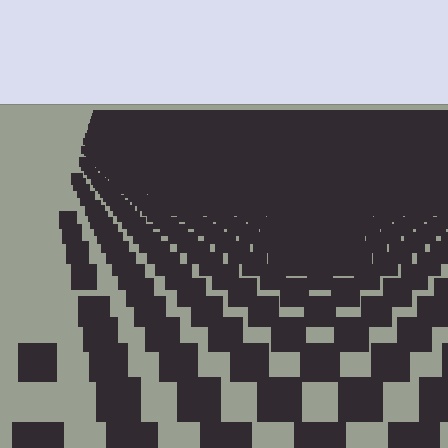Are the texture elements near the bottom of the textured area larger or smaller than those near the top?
Larger. Near the bottom, elements are closer to the viewer and appear at a bigger on-screen size.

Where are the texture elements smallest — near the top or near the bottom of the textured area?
Near the top.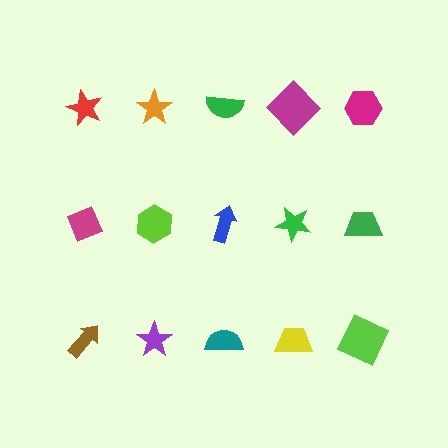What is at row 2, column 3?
A blue arrow.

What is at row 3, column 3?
A teal semicircle.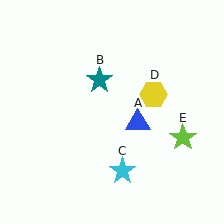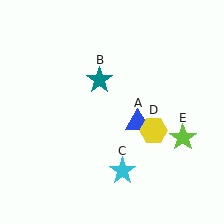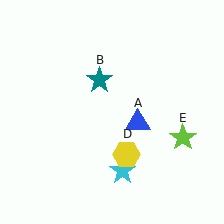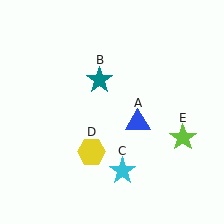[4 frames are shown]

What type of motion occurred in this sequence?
The yellow hexagon (object D) rotated clockwise around the center of the scene.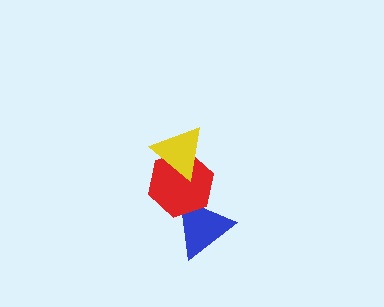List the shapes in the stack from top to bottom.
From top to bottom: the yellow triangle, the red hexagon, the blue triangle.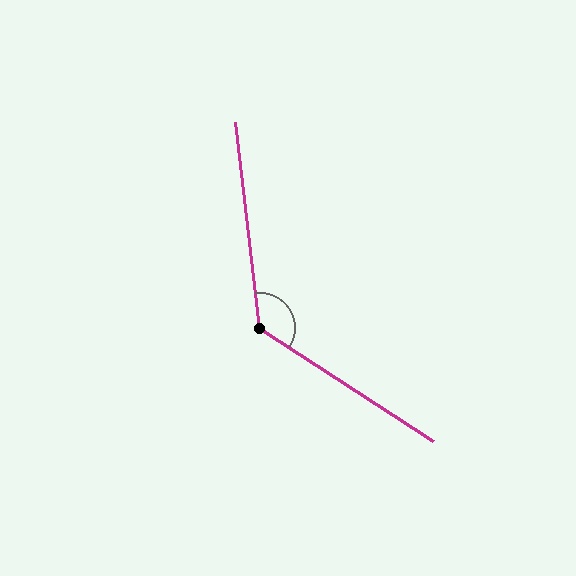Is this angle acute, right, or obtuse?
It is obtuse.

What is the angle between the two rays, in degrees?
Approximately 130 degrees.